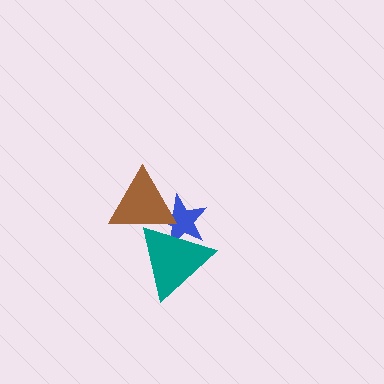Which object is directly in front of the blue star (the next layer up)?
The teal triangle is directly in front of the blue star.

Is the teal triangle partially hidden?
Yes, it is partially covered by another shape.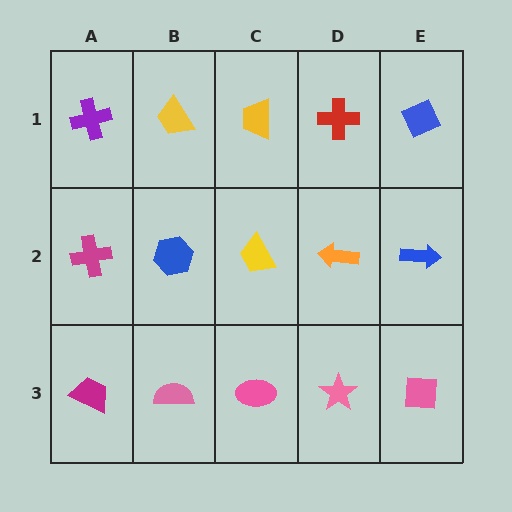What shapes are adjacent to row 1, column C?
A yellow trapezoid (row 2, column C), a yellow trapezoid (row 1, column B), a red cross (row 1, column D).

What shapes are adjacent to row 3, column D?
An orange arrow (row 2, column D), a pink ellipse (row 3, column C), a pink square (row 3, column E).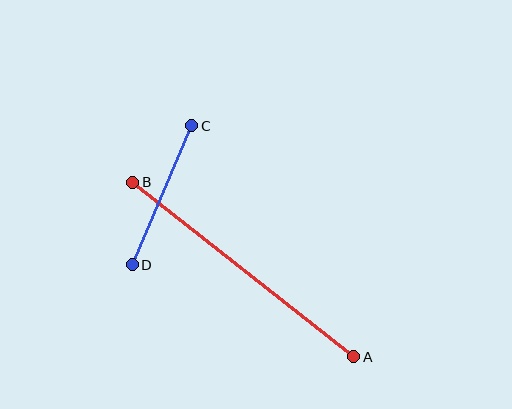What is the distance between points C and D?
The distance is approximately 151 pixels.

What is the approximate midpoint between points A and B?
The midpoint is at approximately (243, 269) pixels.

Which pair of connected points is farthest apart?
Points A and B are farthest apart.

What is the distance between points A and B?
The distance is approximately 281 pixels.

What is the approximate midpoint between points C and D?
The midpoint is at approximately (162, 195) pixels.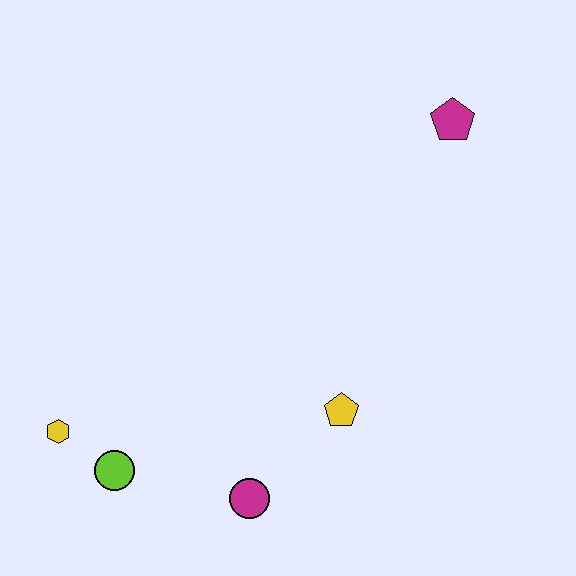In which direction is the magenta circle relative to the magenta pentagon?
The magenta circle is below the magenta pentagon.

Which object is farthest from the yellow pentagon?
The magenta pentagon is farthest from the yellow pentagon.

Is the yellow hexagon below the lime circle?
No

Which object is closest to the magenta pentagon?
The yellow pentagon is closest to the magenta pentagon.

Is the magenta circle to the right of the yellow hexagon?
Yes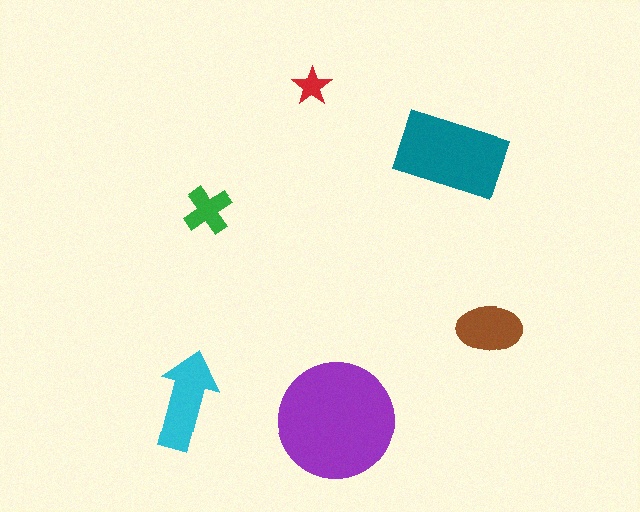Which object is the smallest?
The red star.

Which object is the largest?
The purple circle.